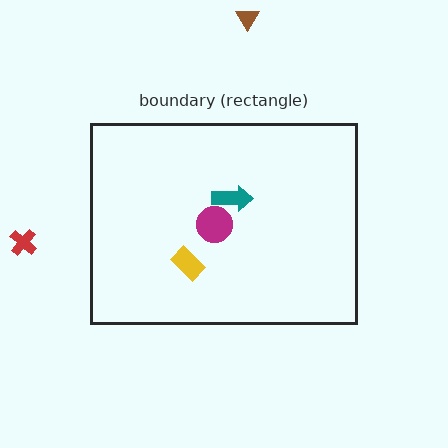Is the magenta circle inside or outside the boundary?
Inside.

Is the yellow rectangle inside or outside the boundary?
Inside.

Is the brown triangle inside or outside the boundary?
Outside.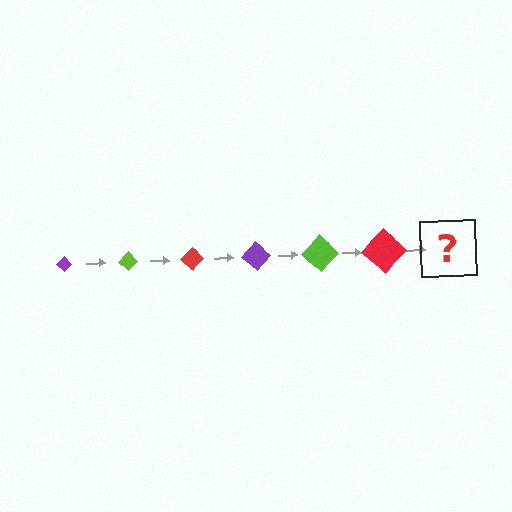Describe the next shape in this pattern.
It should be a purple diamond, larger than the previous one.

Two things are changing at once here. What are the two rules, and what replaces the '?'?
The two rules are that the diamond grows larger each step and the color cycles through purple, lime, and red. The '?' should be a purple diamond, larger than the previous one.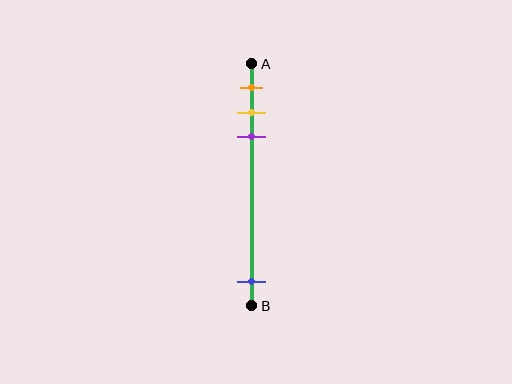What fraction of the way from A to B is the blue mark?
The blue mark is approximately 90% (0.9) of the way from A to B.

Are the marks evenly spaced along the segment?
No, the marks are not evenly spaced.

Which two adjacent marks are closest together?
The yellow and purple marks are the closest adjacent pair.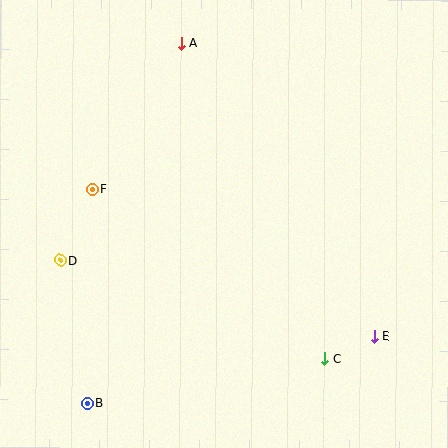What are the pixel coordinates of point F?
Point F is at (92, 189).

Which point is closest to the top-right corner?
Point A is closest to the top-right corner.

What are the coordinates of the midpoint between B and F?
The midpoint between B and F is at (90, 296).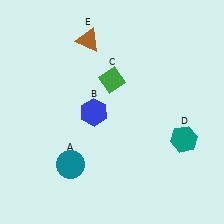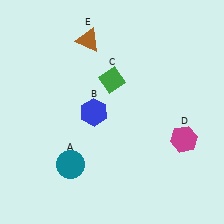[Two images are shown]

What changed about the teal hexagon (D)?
In Image 1, D is teal. In Image 2, it changed to magenta.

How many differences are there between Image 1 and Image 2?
There is 1 difference between the two images.